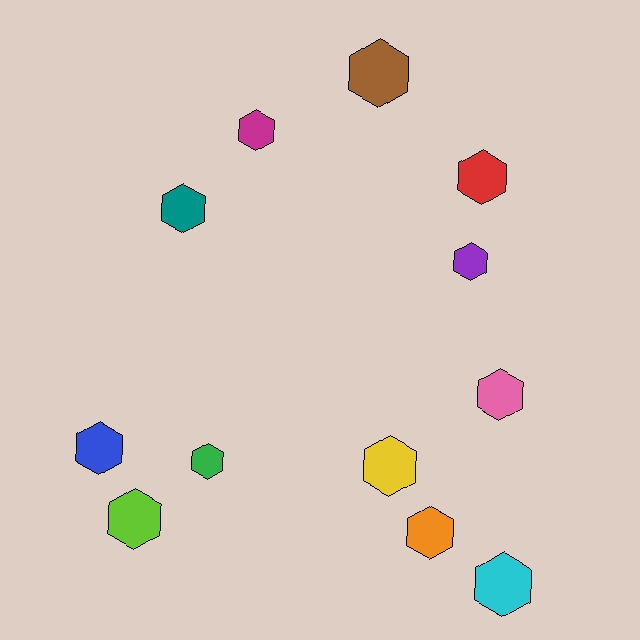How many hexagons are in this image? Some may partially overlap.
There are 12 hexagons.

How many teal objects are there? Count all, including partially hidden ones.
There is 1 teal object.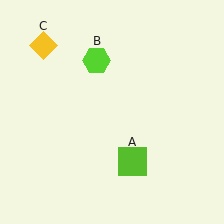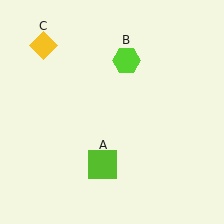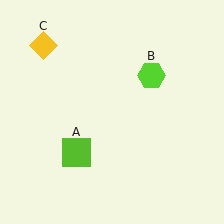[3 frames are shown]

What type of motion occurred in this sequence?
The lime square (object A), lime hexagon (object B) rotated clockwise around the center of the scene.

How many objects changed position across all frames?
2 objects changed position: lime square (object A), lime hexagon (object B).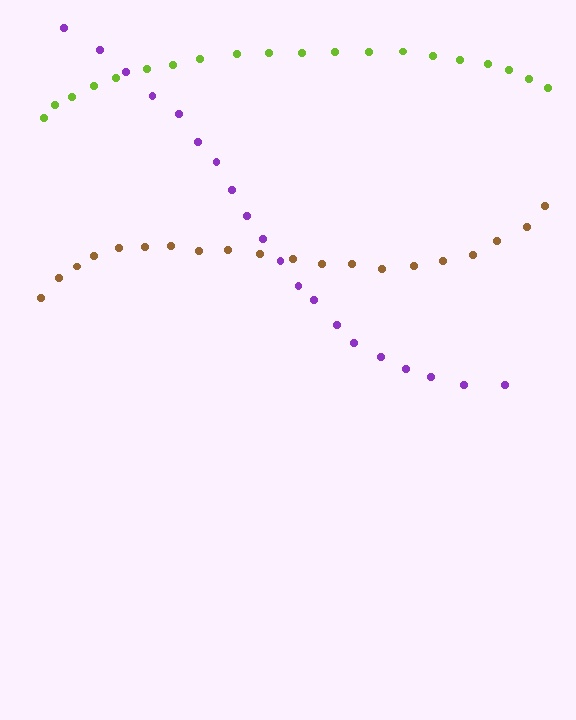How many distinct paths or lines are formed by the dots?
There are 3 distinct paths.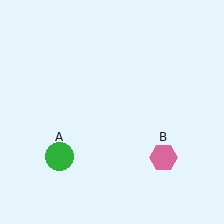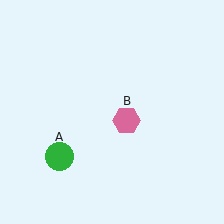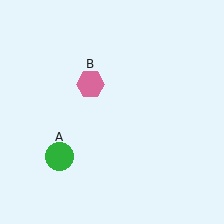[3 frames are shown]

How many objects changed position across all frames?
1 object changed position: pink hexagon (object B).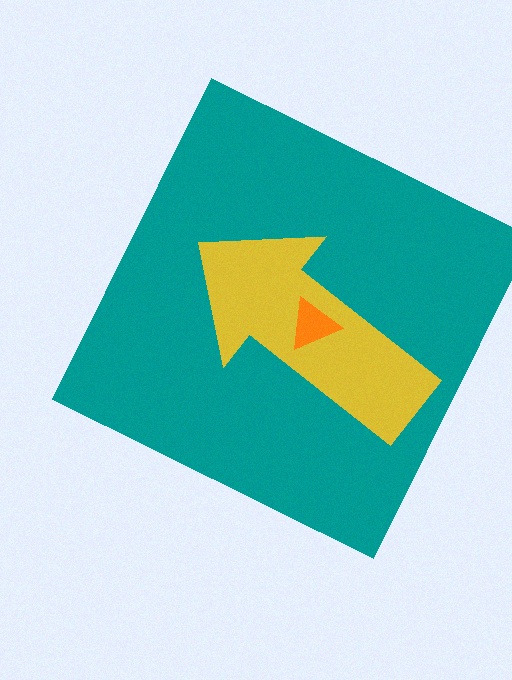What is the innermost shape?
The orange triangle.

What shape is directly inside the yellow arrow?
The orange triangle.